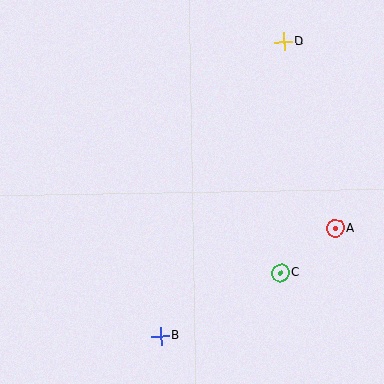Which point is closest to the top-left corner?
Point D is closest to the top-left corner.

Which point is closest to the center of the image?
Point C at (281, 273) is closest to the center.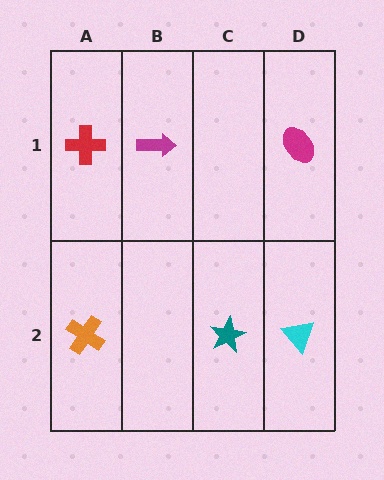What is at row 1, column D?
A magenta ellipse.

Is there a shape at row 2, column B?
No, that cell is empty.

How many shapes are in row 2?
3 shapes.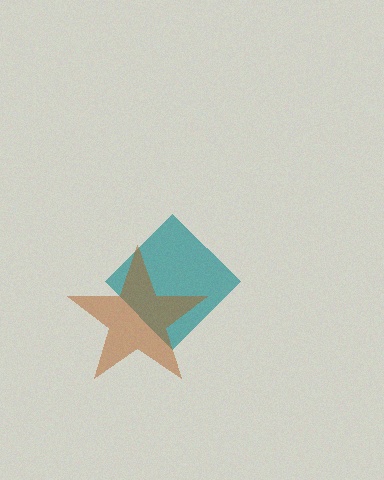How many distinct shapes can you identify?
There are 2 distinct shapes: a teal diamond, a brown star.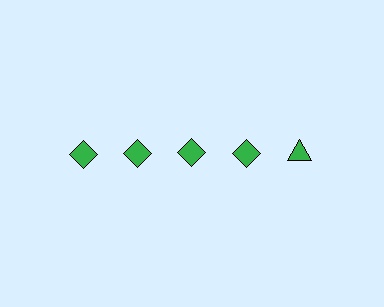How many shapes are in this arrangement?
There are 5 shapes arranged in a grid pattern.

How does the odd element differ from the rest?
It has a different shape: triangle instead of diamond.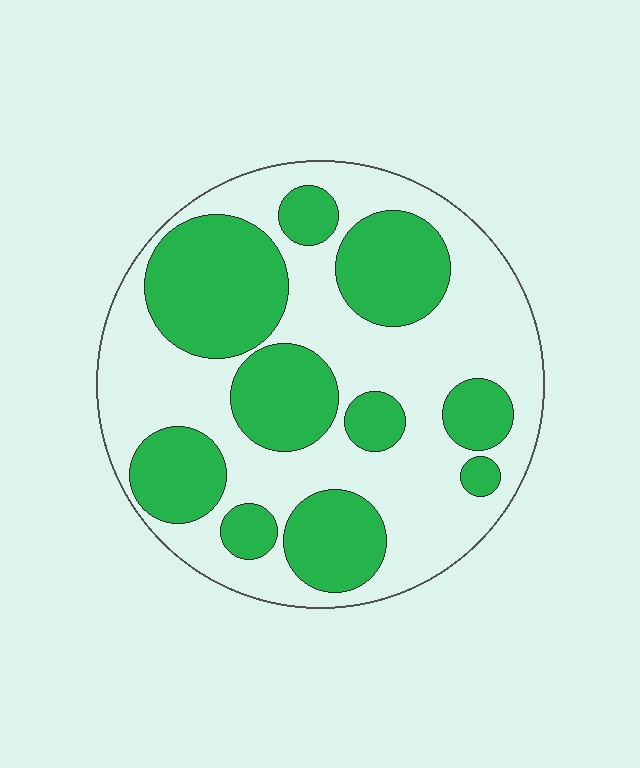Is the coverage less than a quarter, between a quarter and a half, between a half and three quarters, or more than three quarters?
Between a quarter and a half.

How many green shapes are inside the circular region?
10.